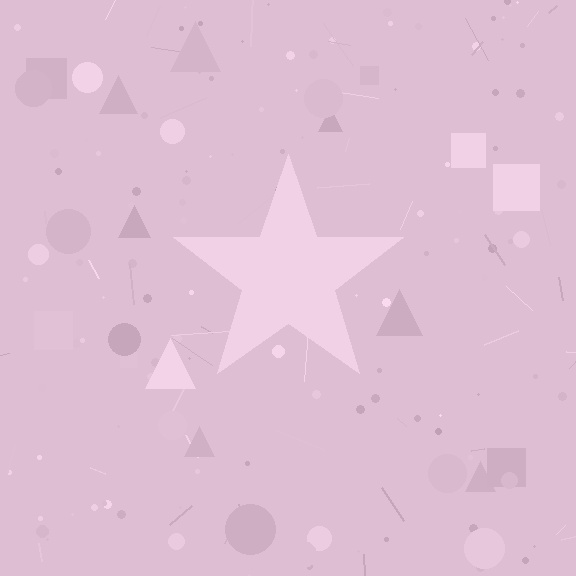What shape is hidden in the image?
A star is hidden in the image.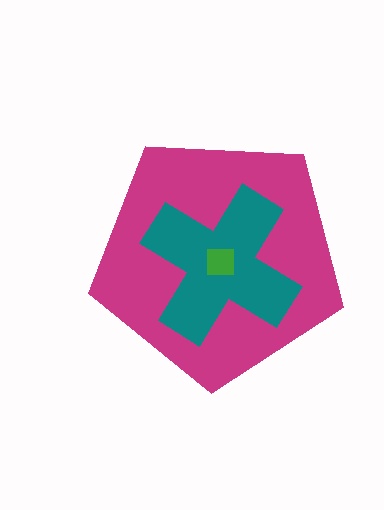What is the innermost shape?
The green square.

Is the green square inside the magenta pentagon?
Yes.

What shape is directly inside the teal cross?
The green square.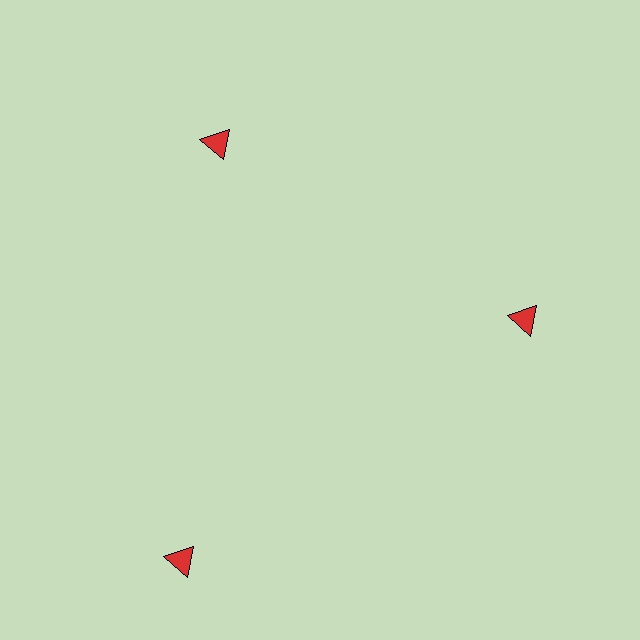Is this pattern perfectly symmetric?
No. The 3 red triangles are arranged in a ring, but one element near the 7 o'clock position is pushed outward from the center, breaking the 3-fold rotational symmetry.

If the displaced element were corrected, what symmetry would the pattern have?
It would have 3-fold rotational symmetry — the pattern would map onto itself every 120 degrees.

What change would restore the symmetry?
The symmetry would be restored by moving it inward, back onto the ring so that all 3 triangles sit at equal angles and equal distance from the center.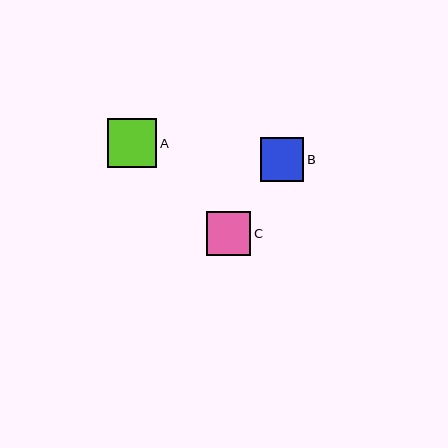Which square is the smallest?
Square B is the smallest with a size of approximately 44 pixels.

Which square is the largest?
Square A is the largest with a size of approximately 49 pixels.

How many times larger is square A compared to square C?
Square A is approximately 1.1 times the size of square C.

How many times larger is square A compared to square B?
Square A is approximately 1.1 times the size of square B.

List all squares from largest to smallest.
From largest to smallest: A, C, B.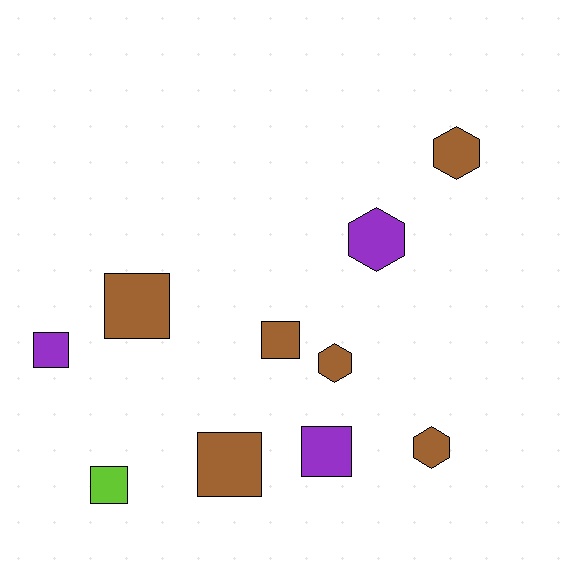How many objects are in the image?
There are 10 objects.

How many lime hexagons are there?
There are no lime hexagons.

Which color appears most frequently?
Brown, with 6 objects.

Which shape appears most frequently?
Square, with 6 objects.